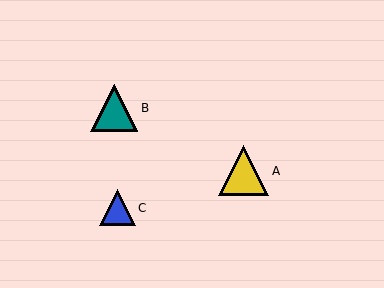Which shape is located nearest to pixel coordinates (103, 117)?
The teal triangle (labeled B) at (114, 108) is nearest to that location.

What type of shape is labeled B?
Shape B is a teal triangle.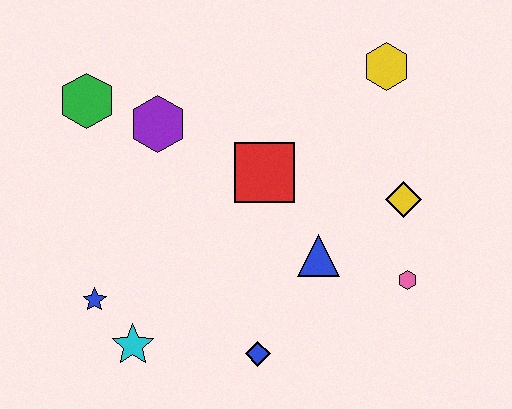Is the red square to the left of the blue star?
No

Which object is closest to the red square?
The blue triangle is closest to the red square.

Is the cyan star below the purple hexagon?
Yes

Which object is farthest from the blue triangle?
The green hexagon is farthest from the blue triangle.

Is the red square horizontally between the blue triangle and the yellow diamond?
No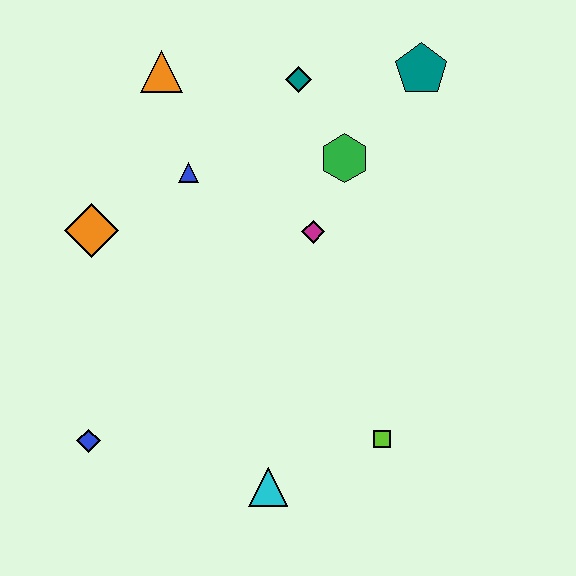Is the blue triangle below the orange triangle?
Yes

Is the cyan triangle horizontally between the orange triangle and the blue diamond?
No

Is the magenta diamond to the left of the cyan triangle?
No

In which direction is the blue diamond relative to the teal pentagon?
The blue diamond is below the teal pentagon.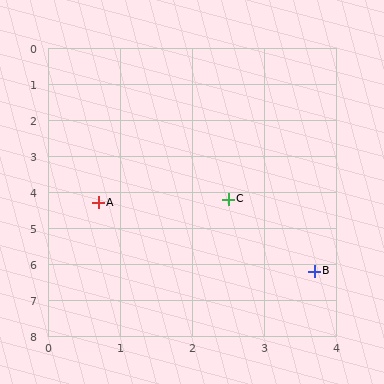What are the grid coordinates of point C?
Point C is at approximately (2.5, 4.2).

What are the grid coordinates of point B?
Point B is at approximately (3.7, 6.2).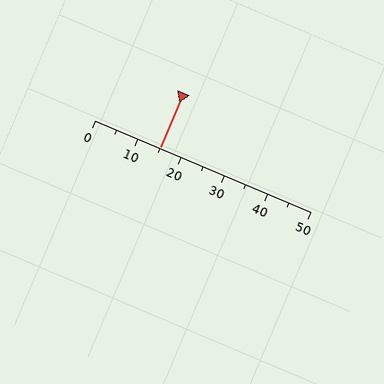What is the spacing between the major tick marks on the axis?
The major ticks are spaced 10 apart.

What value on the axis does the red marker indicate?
The marker indicates approximately 15.